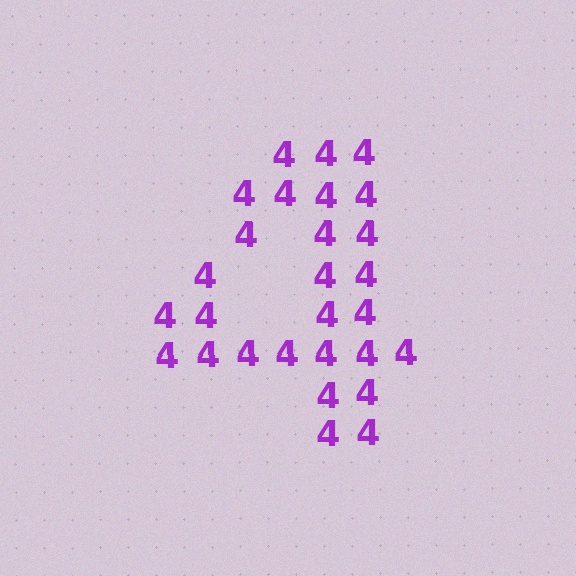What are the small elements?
The small elements are digit 4's.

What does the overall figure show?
The overall figure shows the digit 4.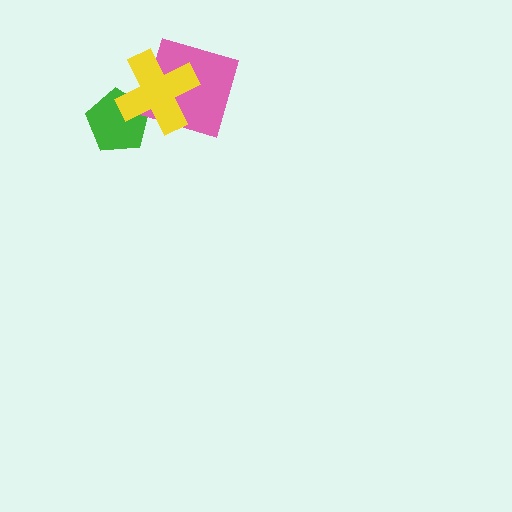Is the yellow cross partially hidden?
No, no other shape covers it.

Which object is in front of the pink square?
The yellow cross is in front of the pink square.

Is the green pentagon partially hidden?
Yes, it is partially covered by another shape.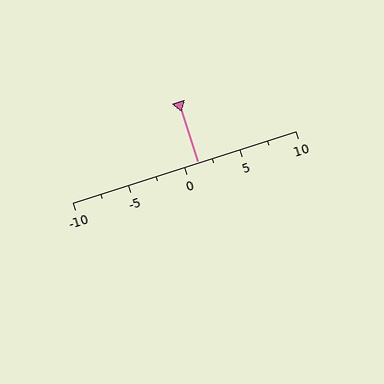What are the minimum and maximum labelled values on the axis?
The axis runs from -10 to 10.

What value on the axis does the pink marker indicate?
The marker indicates approximately 1.2.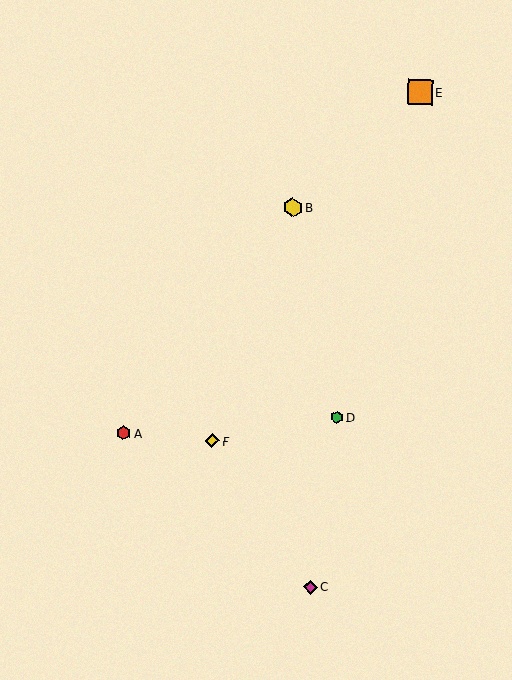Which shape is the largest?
The orange square (labeled E) is the largest.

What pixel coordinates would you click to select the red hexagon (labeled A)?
Click at (124, 433) to select the red hexagon A.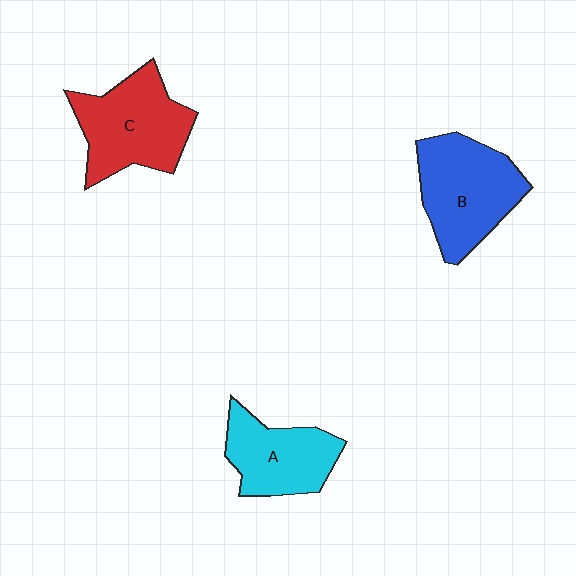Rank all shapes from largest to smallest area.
From largest to smallest: B (blue), C (red), A (cyan).